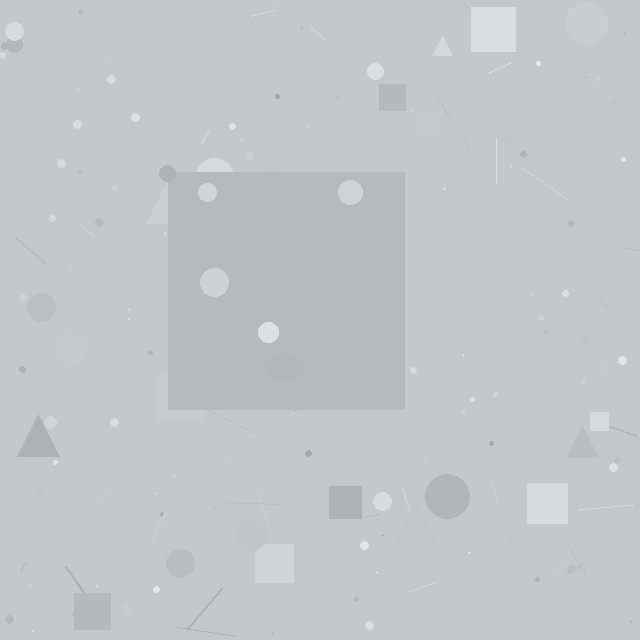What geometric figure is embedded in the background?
A square is embedded in the background.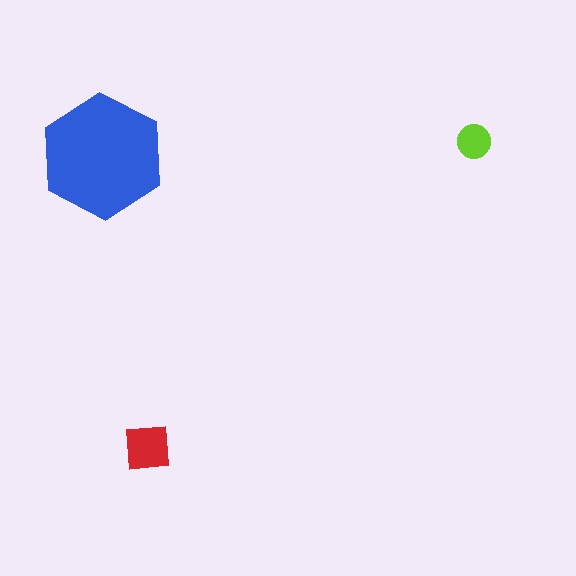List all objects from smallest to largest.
The lime circle, the red square, the blue hexagon.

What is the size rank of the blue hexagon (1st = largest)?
1st.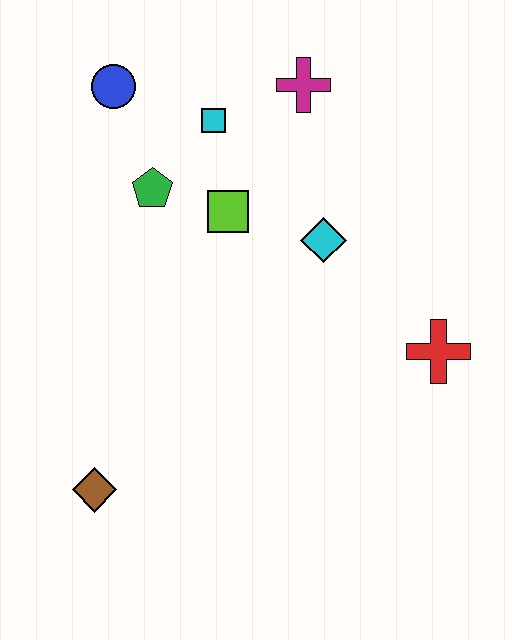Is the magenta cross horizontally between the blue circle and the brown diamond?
No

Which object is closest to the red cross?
The cyan diamond is closest to the red cross.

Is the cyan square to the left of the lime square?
Yes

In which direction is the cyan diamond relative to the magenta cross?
The cyan diamond is below the magenta cross.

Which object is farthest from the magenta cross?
The brown diamond is farthest from the magenta cross.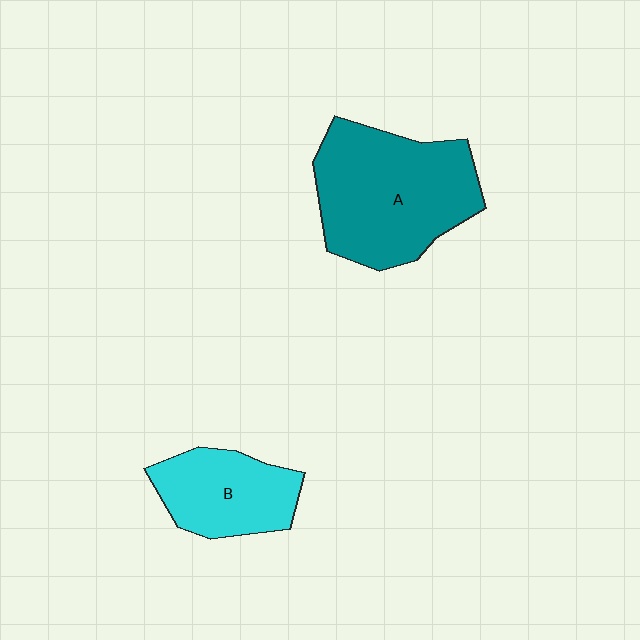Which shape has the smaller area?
Shape B (cyan).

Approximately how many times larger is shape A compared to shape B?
Approximately 1.8 times.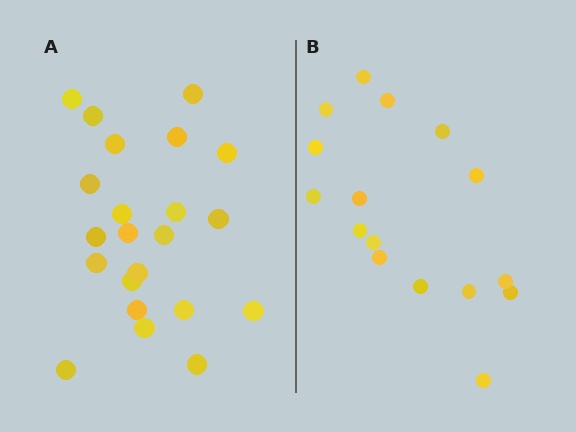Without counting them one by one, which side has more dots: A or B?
Region A (the left region) has more dots.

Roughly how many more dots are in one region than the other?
Region A has about 6 more dots than region B.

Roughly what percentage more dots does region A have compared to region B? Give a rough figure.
About 40% more.